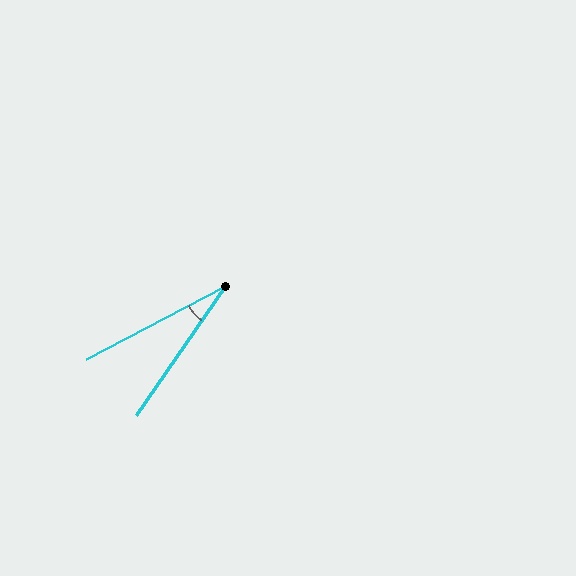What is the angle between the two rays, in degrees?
Approximately 28 degrees.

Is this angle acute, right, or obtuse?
It is acute.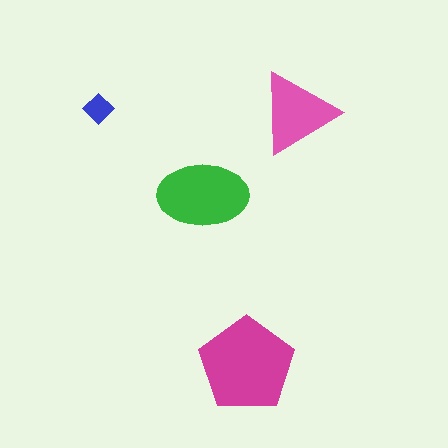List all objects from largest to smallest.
The magenta pentagon, the green ellipse, the pink triangle, the blue diamond.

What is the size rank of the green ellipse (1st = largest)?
2nd.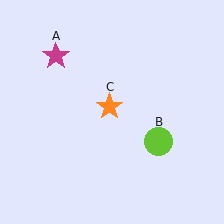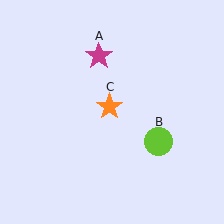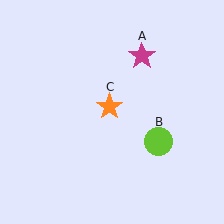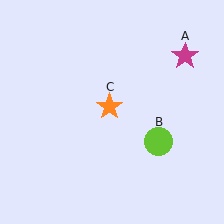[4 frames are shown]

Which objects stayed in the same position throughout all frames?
Lime circle (object B) and orange star (object C) remained stationary.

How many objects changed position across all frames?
1 object changed position: magenta star (object A).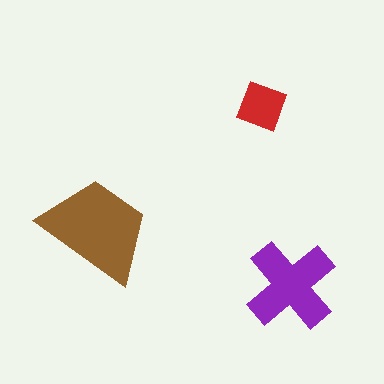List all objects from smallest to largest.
The red square, the purple cross, the brown trapezoid.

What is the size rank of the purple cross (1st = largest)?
2nd.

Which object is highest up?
The red square is topmost.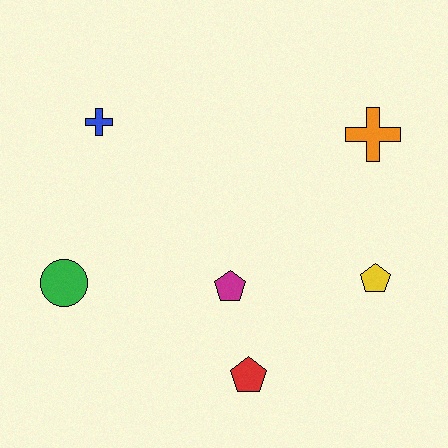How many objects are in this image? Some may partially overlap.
There are 6 objects.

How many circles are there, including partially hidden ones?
There is 1 circle.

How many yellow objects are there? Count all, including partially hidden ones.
There is 1 yellow object.